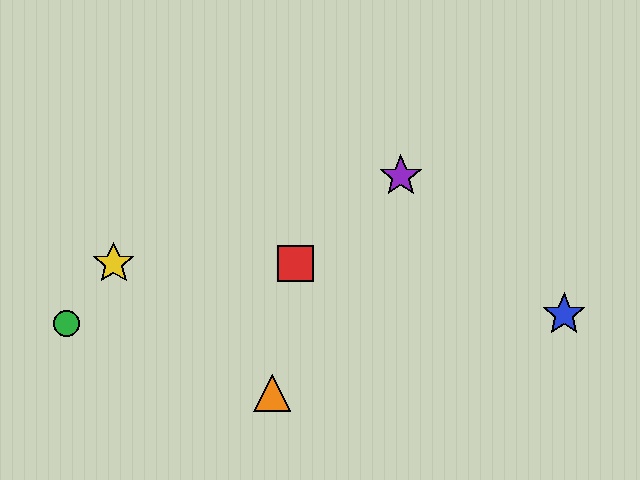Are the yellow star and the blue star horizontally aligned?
No, the yellow star is at y≈264 and the blue star is at y≈314.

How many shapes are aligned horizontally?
2 shapes (the red square, the yellow star) are aligned horizontally.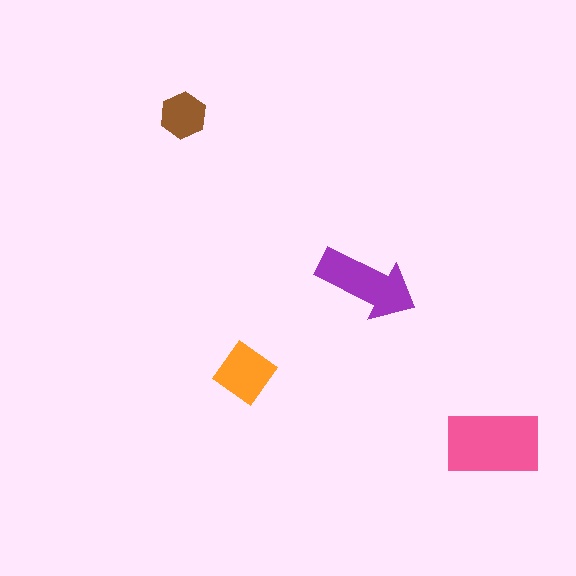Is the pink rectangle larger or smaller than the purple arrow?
Larger.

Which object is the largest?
The pink rectangle.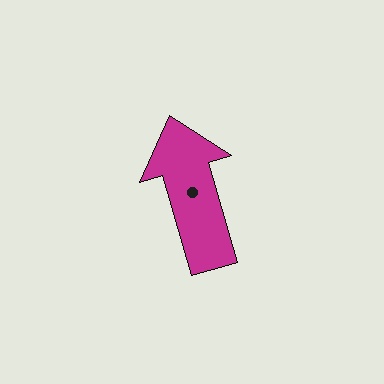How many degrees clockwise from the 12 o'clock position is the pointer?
Approximately 343 degrees.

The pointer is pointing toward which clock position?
Roughly 11 o'clock.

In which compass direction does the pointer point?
North.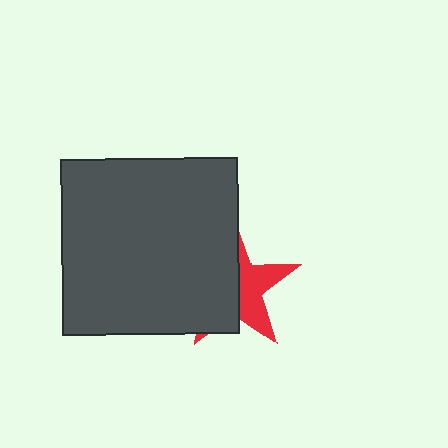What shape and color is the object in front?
The object in front is a dark gray square.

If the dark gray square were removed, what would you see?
You would see the complete red star.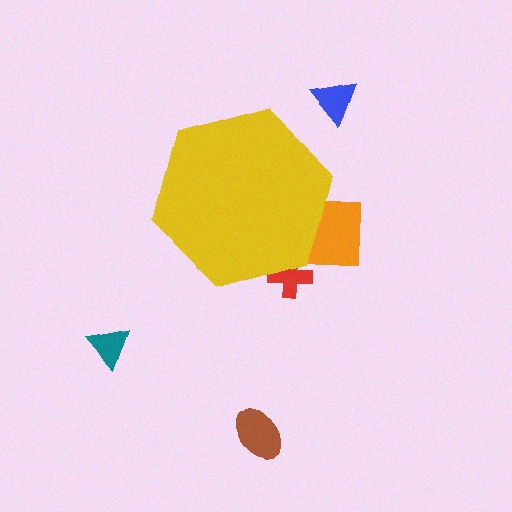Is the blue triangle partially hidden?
No, the blue triangle is fully visible.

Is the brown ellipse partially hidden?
No, the brown ellipse is fully visible.